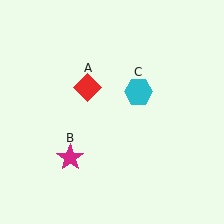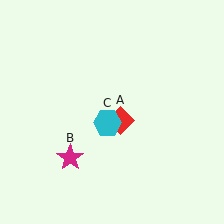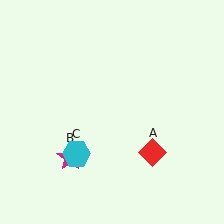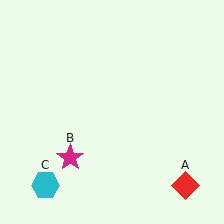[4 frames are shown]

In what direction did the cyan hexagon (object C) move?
The cyan hexagon (object C) moved down and to the left.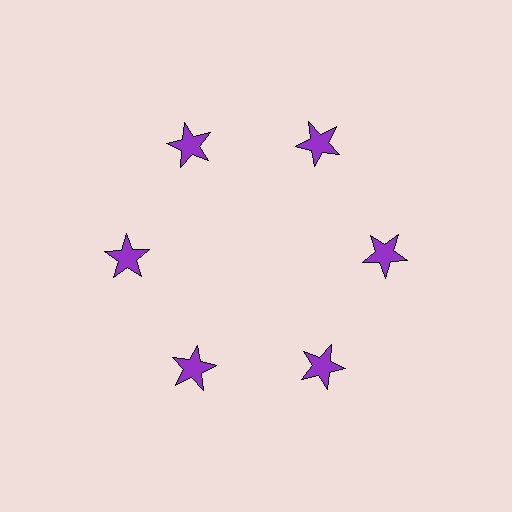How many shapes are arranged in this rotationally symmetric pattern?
There are 6 shapes, arranged in 6 groups of 1.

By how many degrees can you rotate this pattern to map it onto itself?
The pattern maps onto itself every 60 degrees of rotation.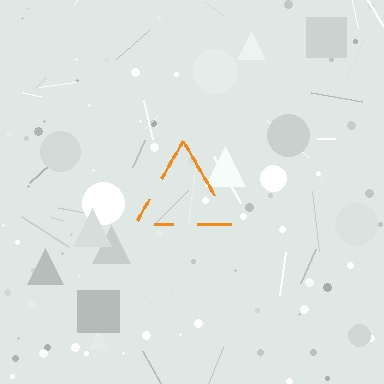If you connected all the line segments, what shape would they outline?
They would outline a triangle.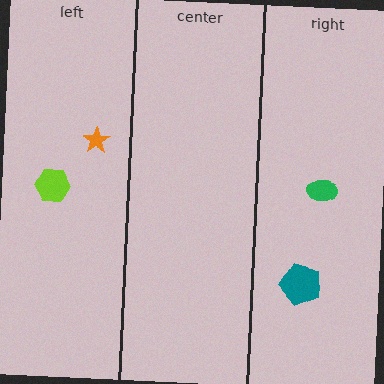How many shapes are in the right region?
2.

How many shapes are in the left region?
2.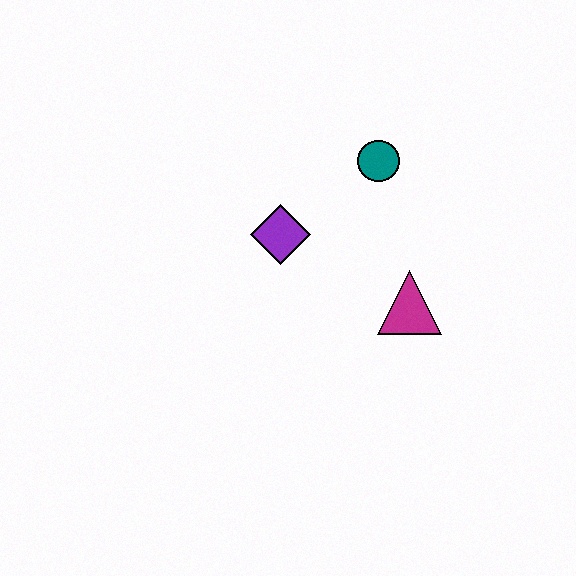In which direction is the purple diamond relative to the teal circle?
The purple diamond is to the left of the teal circle.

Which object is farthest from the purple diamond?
The magenta triangle is farthest from the purple diamond.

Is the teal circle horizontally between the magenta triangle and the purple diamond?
Yes